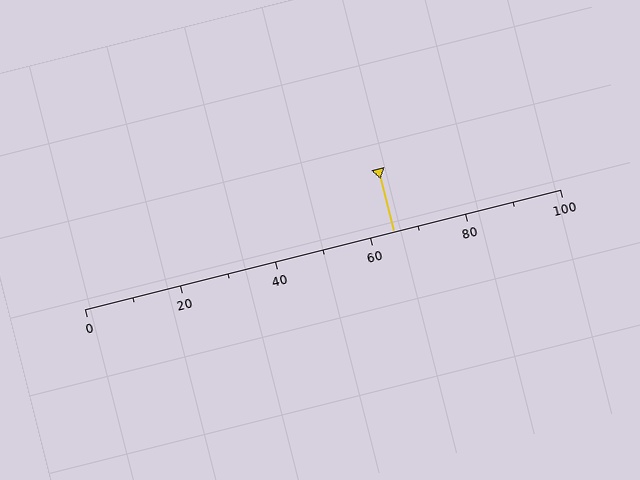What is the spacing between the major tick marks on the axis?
The major ticks are spaced 20 apart.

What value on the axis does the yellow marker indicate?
The marker indicates approximately 65.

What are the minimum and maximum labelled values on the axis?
The axis runs from 0 to 100.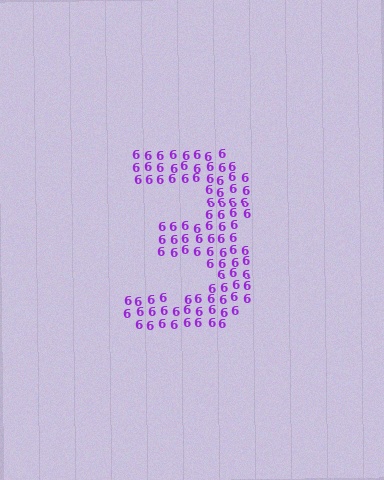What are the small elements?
The small elements are digit 6's.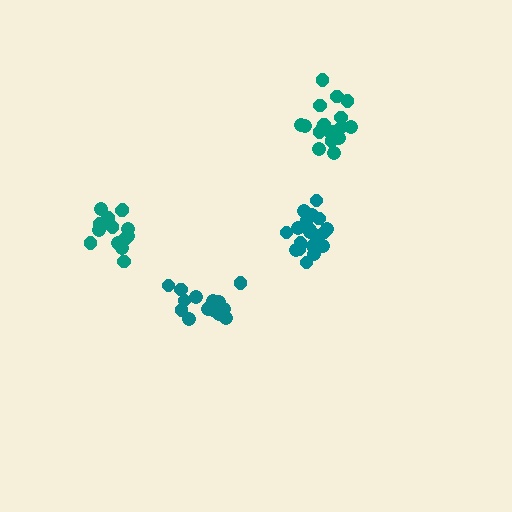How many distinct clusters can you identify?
There are 4 distinct clusters.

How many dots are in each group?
Group 1: 20 dots, Group 2: 20 dots, Group 3: 16 dots, Group 4: 15 dots (71 total).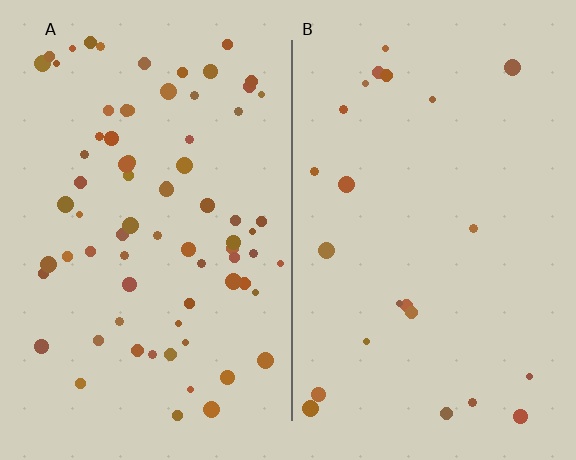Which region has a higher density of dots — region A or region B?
A (the left).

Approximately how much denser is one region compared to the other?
Approximately 3.2× — region A over region B.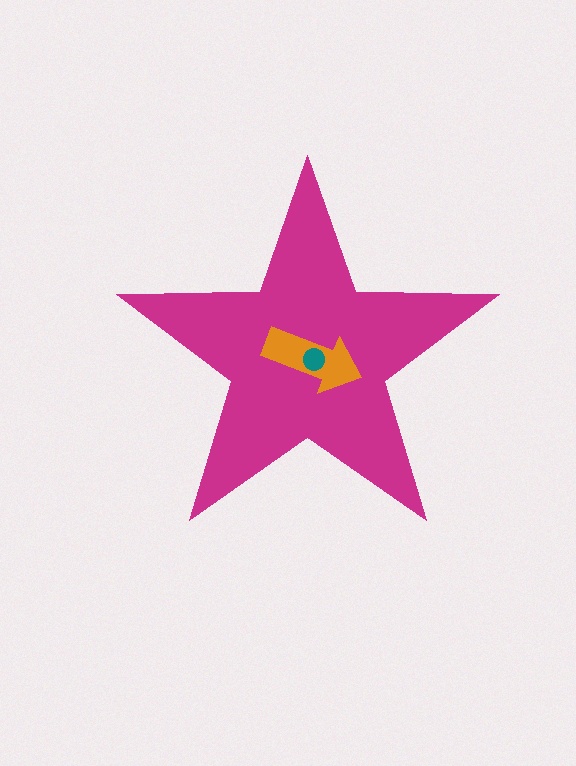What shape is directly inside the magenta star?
The orange arrow.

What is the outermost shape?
The magenta star.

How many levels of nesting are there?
3.